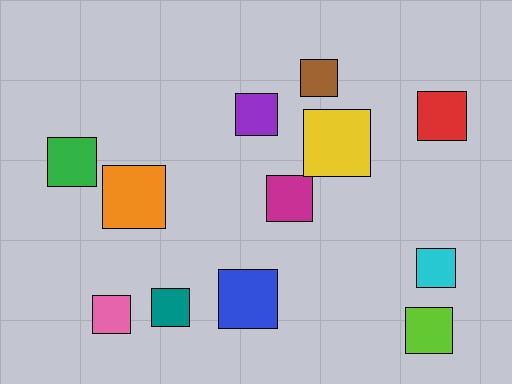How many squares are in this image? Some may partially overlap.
There are 12 squares.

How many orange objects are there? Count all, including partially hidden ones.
There is 1 orange object.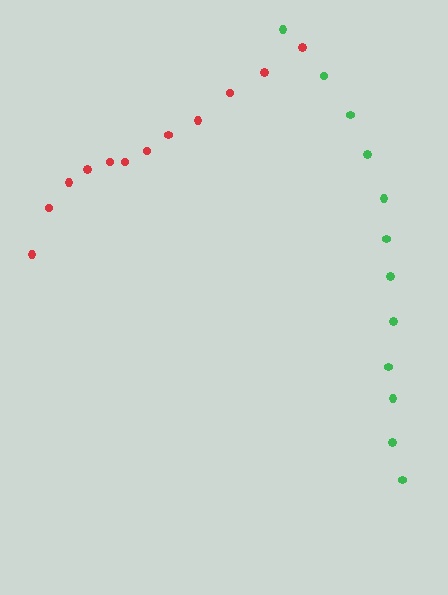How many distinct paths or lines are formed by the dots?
There are 2 distinct paths.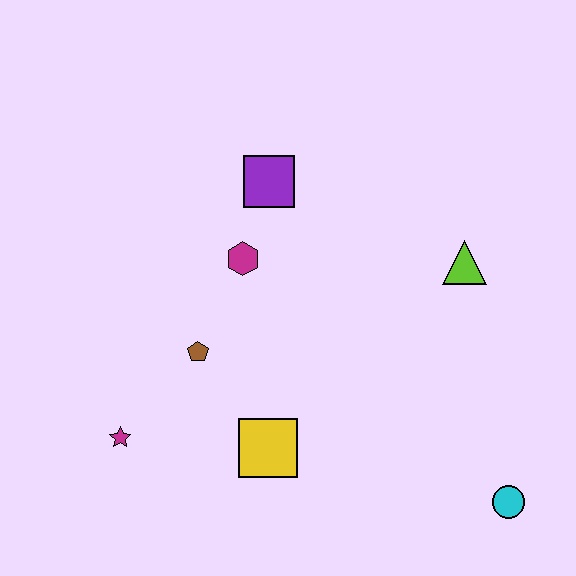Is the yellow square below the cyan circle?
No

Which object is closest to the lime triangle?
The purple square is closest to the lime triangle.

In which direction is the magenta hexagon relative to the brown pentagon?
The magenta hexagon is above the brown pentagon.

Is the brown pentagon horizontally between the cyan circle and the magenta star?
Yes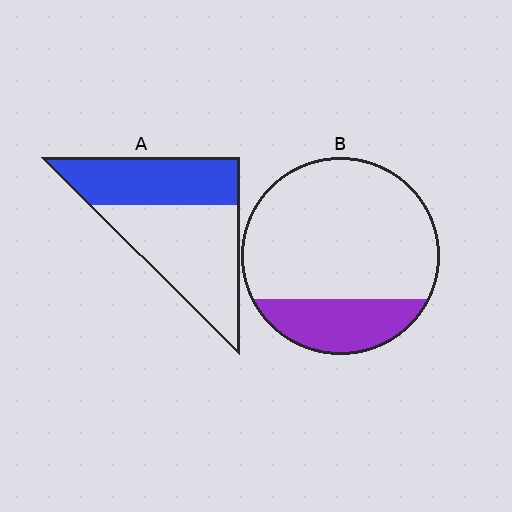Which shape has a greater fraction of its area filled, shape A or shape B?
Shape A.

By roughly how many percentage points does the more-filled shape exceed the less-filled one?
By roughly 20 percentage points (A over B).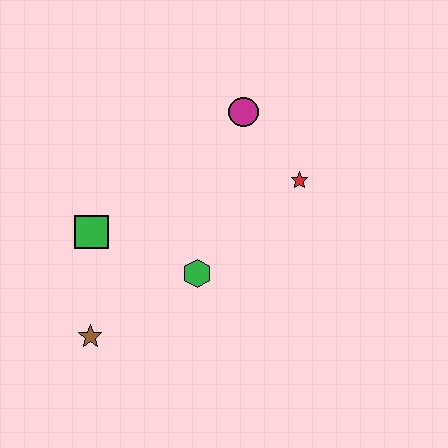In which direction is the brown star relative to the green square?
The brown star is below the green square.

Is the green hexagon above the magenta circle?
No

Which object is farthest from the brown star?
The magenta circle is farthest from the brown star.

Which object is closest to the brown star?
The green square is closest to the brown star.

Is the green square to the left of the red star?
Yes